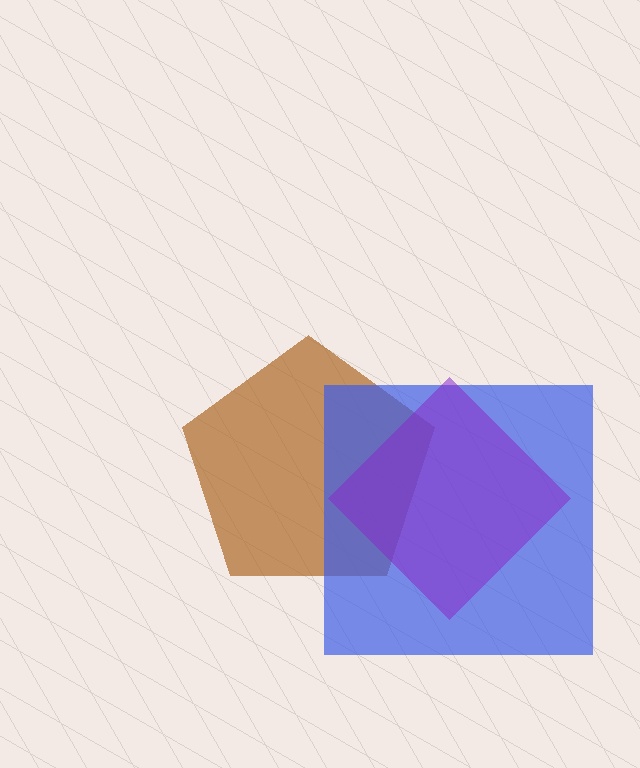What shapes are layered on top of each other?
The layered shapes are: a brown pentagon, a blue square, a purple diamond.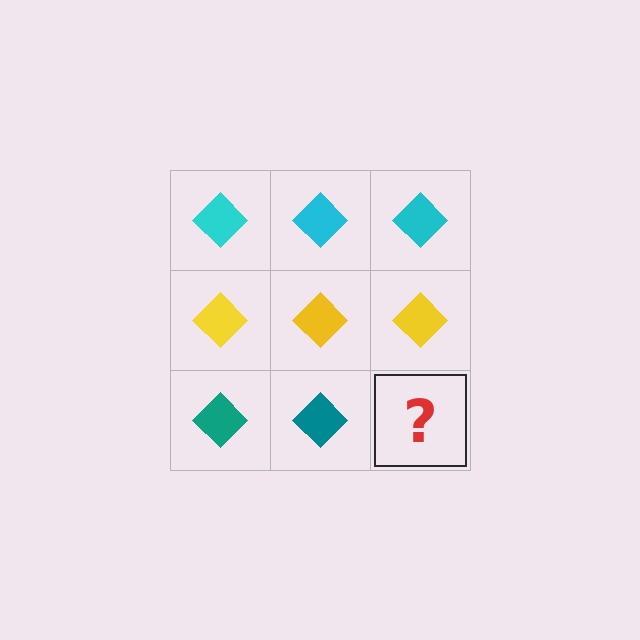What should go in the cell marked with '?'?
The missing cell should contain a teal diamond.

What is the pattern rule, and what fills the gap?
The rule is that each row has a consistent color. The gap should be filled with a teal diamond.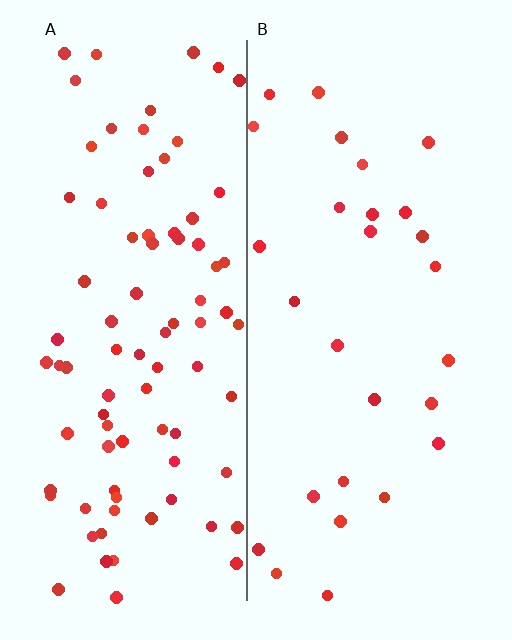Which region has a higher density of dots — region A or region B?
A (the left).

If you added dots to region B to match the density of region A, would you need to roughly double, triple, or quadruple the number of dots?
Approximately triple.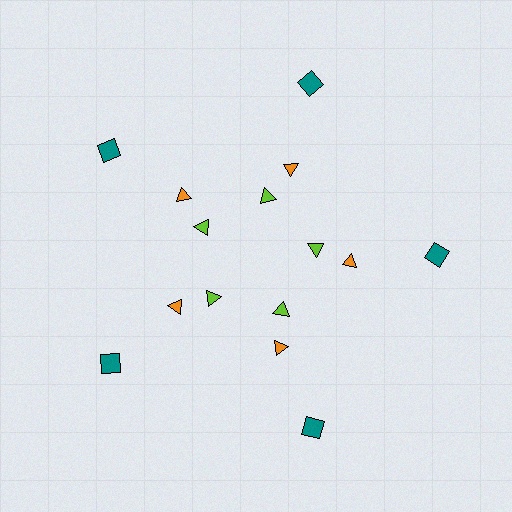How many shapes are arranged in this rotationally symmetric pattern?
There are 15 shapes, arranged in 5 groups of 3.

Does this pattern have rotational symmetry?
Yes, this pattern has 5-fold rotational symmetry. It looks the same after rotating 72 degrees around the center.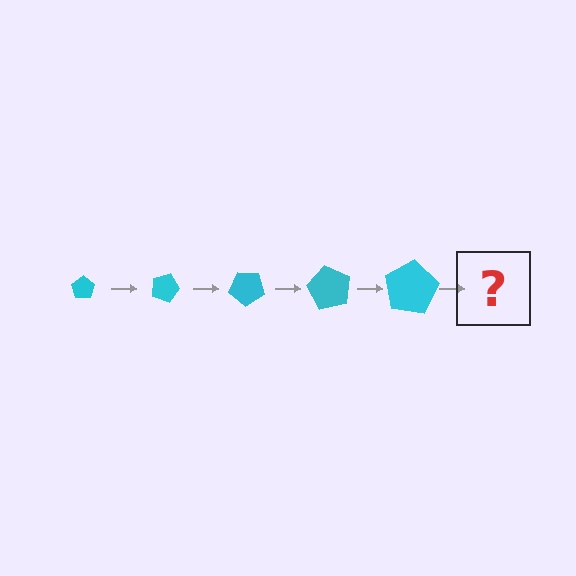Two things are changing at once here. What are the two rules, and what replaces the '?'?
The two rules are that the pentagon grows larger each step and it rotates 20 degrees each step. The '?' should be a pentagon, larger than the previous one and rotated 100 degrees from the start.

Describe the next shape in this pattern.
It should be a pentagon, larger than the previous one and rotated 100 degrees from the start.